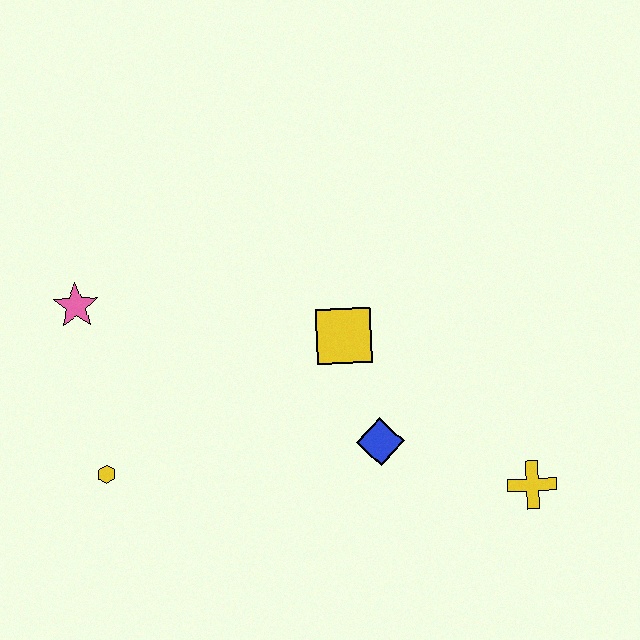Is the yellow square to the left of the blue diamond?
Yes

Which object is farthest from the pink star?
The yellow cross is farthest from the pink star.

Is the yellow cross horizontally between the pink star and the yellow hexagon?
No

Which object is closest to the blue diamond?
The yellow square is closest to the blue diamond.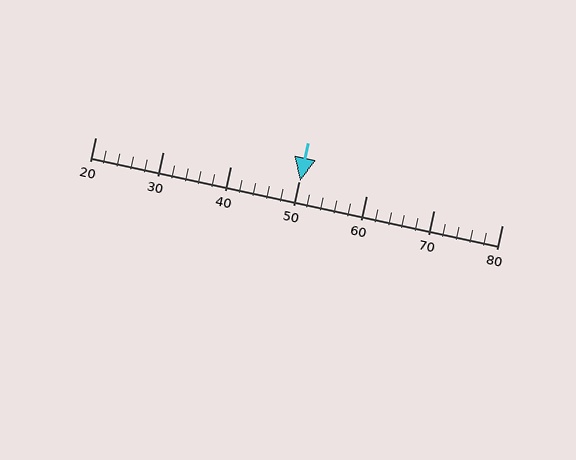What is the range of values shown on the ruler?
The ruler shows values from 20 to 80.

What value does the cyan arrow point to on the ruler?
The cyan arrow points to approximately 50.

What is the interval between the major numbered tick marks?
The major tick marks are spaced 10 units apart.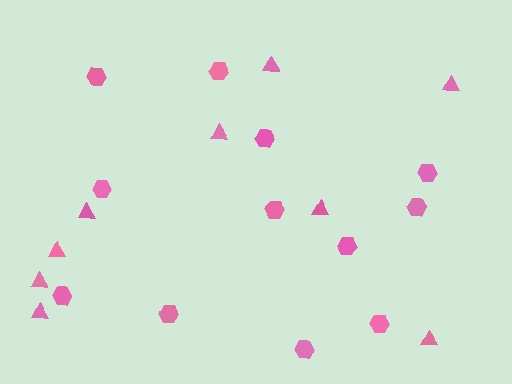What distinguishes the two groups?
There are 2 groups: one group of hexagons (12) and one group of triangles (9).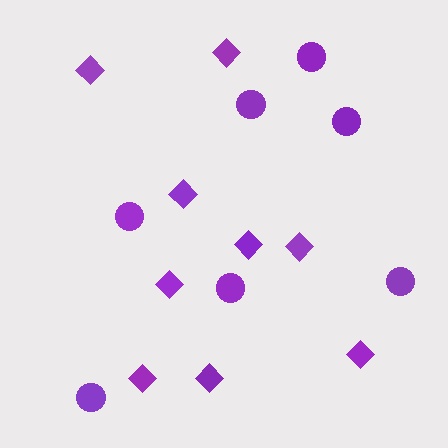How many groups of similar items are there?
There are 2 groups: one group of diamonds (9) and one group of circles (7).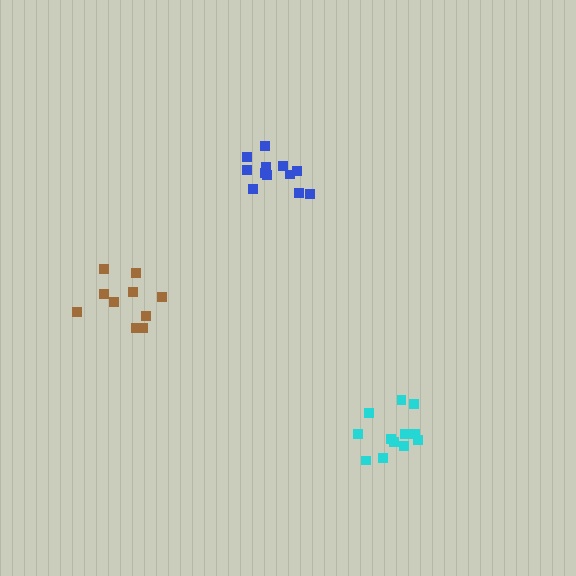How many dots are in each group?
Group 1: 13 dots, Group 2: 10 dots, Group 3: 12 dots (35 total).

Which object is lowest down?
The cyan cluster is bottommost.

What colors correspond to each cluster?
The clusters are colored: cyan, brown, blue.